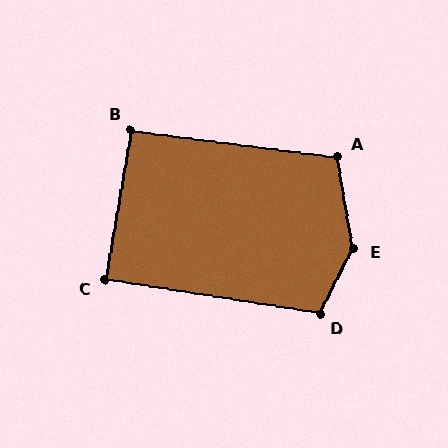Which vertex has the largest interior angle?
E, at approximately 143 degrees.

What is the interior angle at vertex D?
Approximately 108 degrees (obtuse).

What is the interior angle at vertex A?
Approximately 107 degrees (obtuse).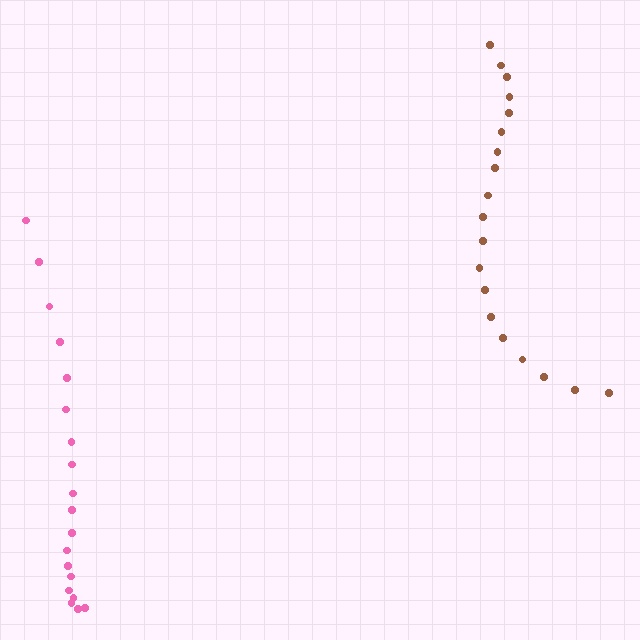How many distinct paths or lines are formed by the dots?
There are 2 distinct paths.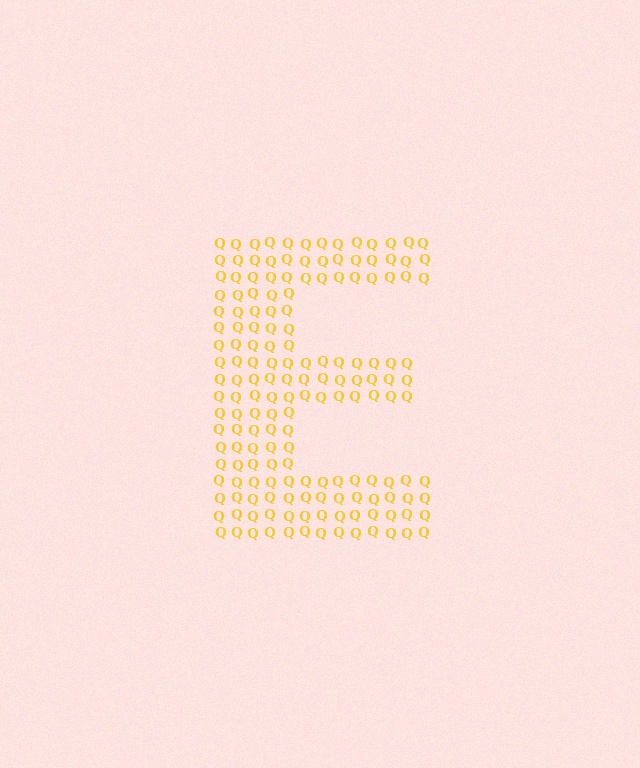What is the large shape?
The large shape is the letter E.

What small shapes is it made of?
It is made of small letter Q's.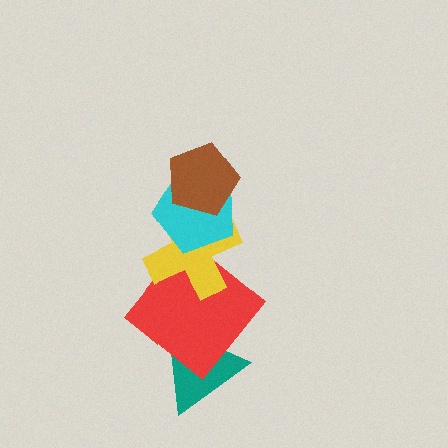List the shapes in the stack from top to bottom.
From top to bottom: the brown pentagon, the cyan pentagon, the yellow cross, the red diamond, the teal triangle.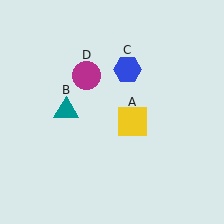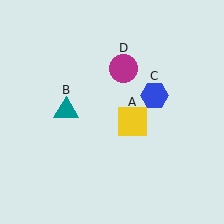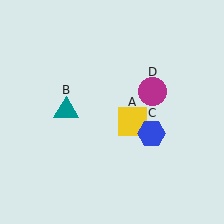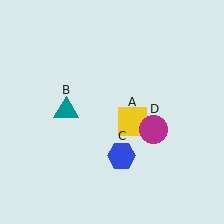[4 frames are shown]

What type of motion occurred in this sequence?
The blue hexagon (object C), magenta circle (object D) rotated clockwise around the center of the scene.